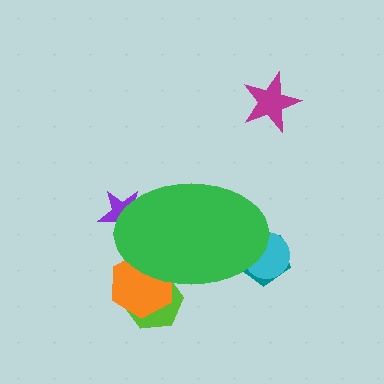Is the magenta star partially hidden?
No, the magenta star is fully visible.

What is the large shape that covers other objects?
A green ellipse.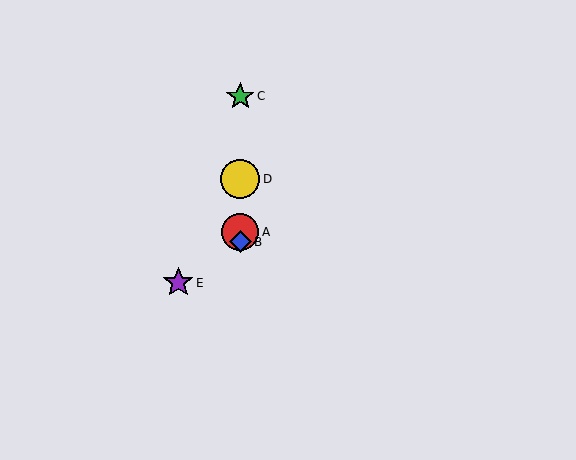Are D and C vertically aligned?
Yes, both are at x≈240.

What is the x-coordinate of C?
Object C is at x≈240.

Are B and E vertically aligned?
No, B is at x≈240 and E is at x≈178.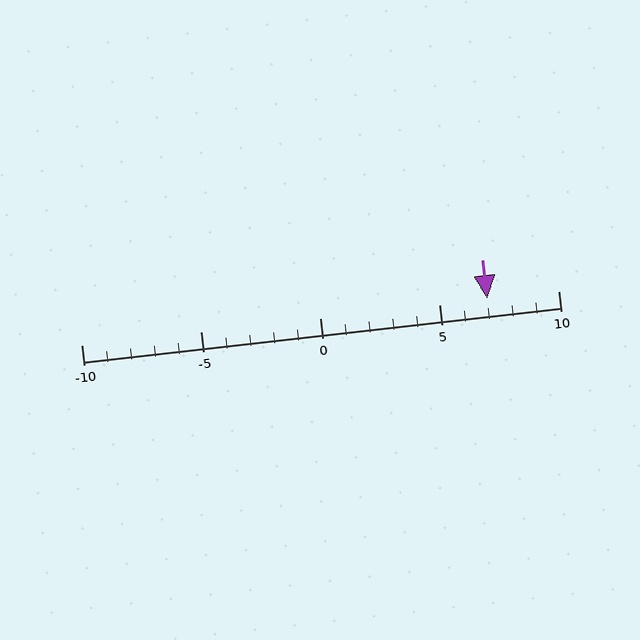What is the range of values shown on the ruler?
The ruler shows values from -10 to 10.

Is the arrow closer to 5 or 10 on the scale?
The arrow is closer to 5.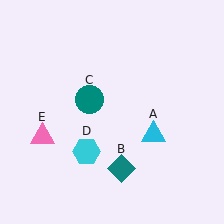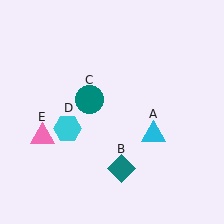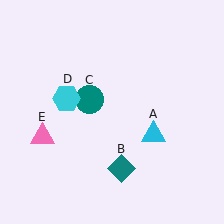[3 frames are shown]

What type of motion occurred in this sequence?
The cyan hexagon (object D) rotated clockwise around the center of the scene.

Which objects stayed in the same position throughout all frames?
Cyan triangle (object A) and teal diamond (object B) and teal circle (object C) and pink triangle (object E) remained stationary.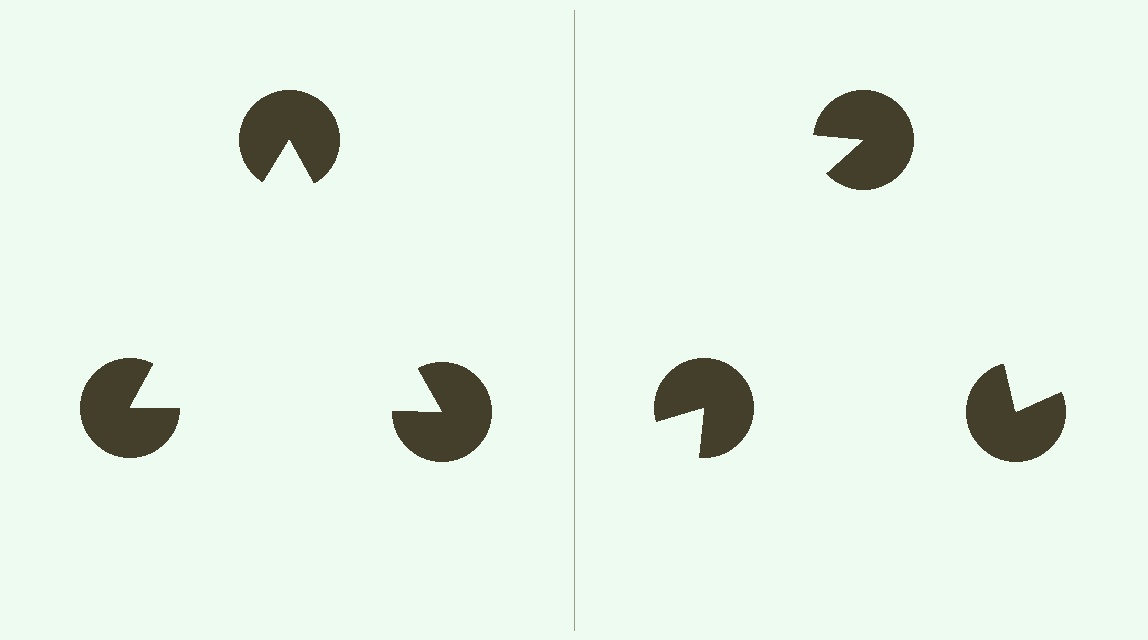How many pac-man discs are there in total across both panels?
6 — 3 on each side.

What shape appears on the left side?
An illusory triangle.